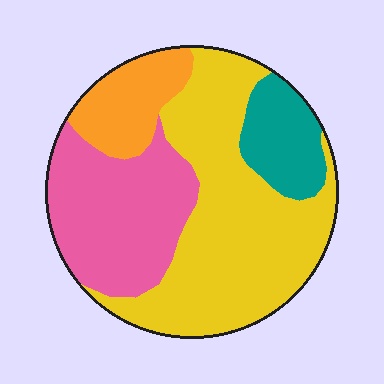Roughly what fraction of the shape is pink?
Pink covers around 30% of the shape.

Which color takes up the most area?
Yellow, at roughly 50%.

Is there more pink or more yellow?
Yellow.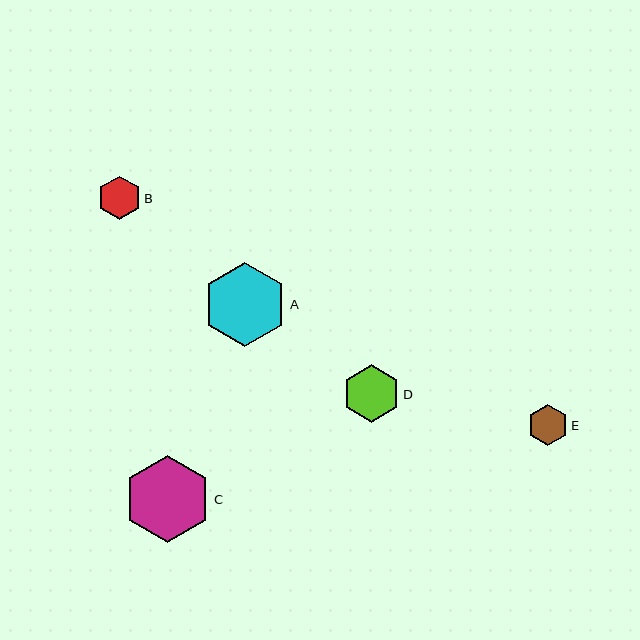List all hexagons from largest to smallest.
From largest to smallest: C, A, D, B, E.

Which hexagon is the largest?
Hexagon C is the largest with a size of approximately 87 pixels.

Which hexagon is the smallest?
Hexagon E is the smallest with a size of approximately 41 pixels.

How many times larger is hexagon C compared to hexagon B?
Hexagon C is approximately 2.0 times the size of hexagon B.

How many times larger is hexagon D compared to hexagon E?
Hexagon D is approximately 1.4 times the size of hexagon E.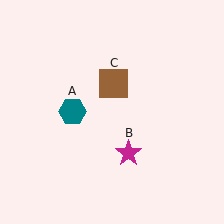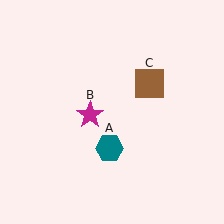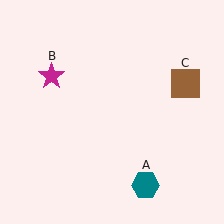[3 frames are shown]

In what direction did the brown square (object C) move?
The brown square (object C) moved right.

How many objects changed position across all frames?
3 objects changed position: teal hexagon (object A), magenta star (object B), brown square (object C).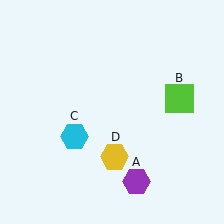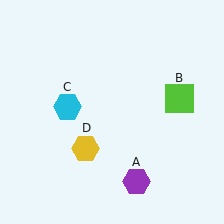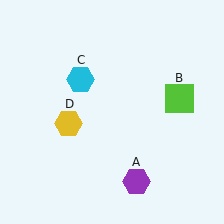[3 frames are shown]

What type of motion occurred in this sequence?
The cyan hexagon (object C), yellow hexagon (object D) rotated clockwise around the center of the scene.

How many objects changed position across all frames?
2 objects changed position: cyan hexagon (object C), yellow hexagon (object D).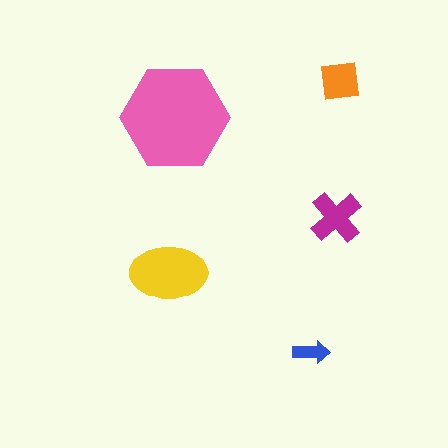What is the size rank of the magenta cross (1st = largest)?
3rd.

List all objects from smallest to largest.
The blue arrow, the orange square, the magenta cross, the yellow ellipse, the pink hexagon.